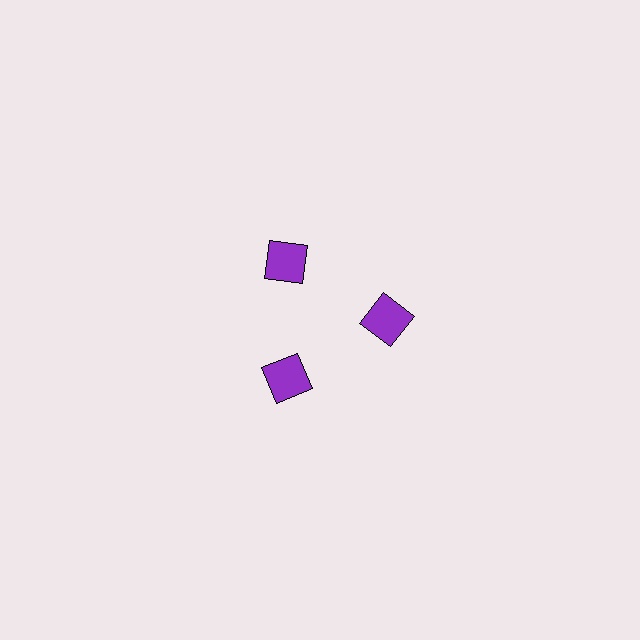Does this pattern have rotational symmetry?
Yes, this pattern has 3-fold rotational symmetry. It looks the same after rotating 120 degrees around the center.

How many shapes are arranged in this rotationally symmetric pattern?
There are 3 shapes, arranged in 3 groups of 1.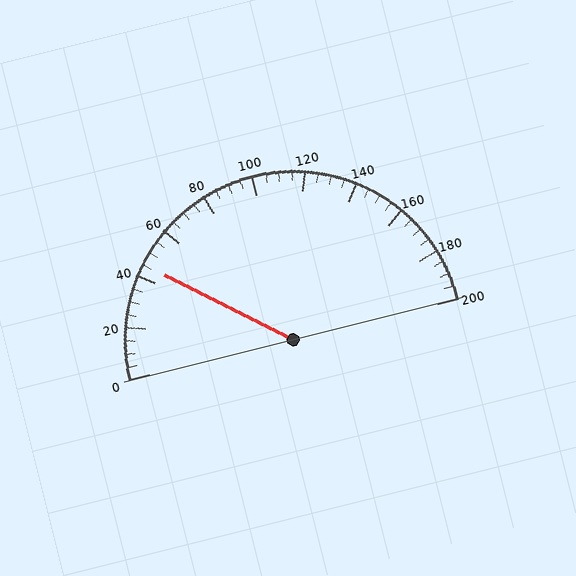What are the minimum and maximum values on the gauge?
The gauge ranges from 0 to 200.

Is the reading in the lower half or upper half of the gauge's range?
The reading is in the lower half of the range (0 to 200).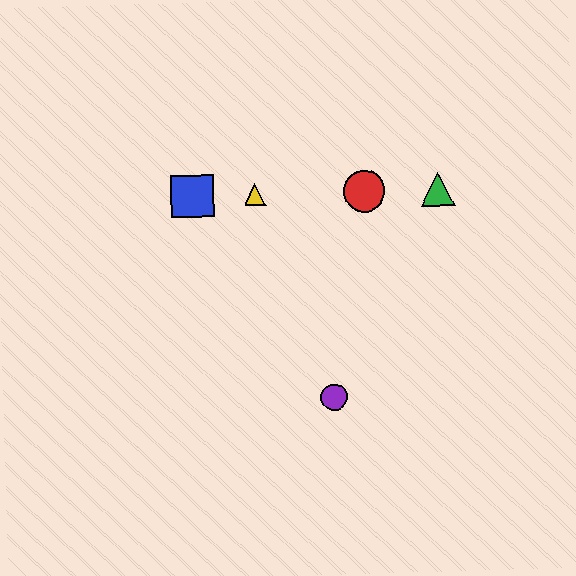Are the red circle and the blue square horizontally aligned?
Yes, both are at y≈191.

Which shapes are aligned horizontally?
The red circle, the blue square, the green triangle, the yellow triangle are aligned horizontally.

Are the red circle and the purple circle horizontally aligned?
No, the red circle is at y≈191 and the purple circle is at y≈397.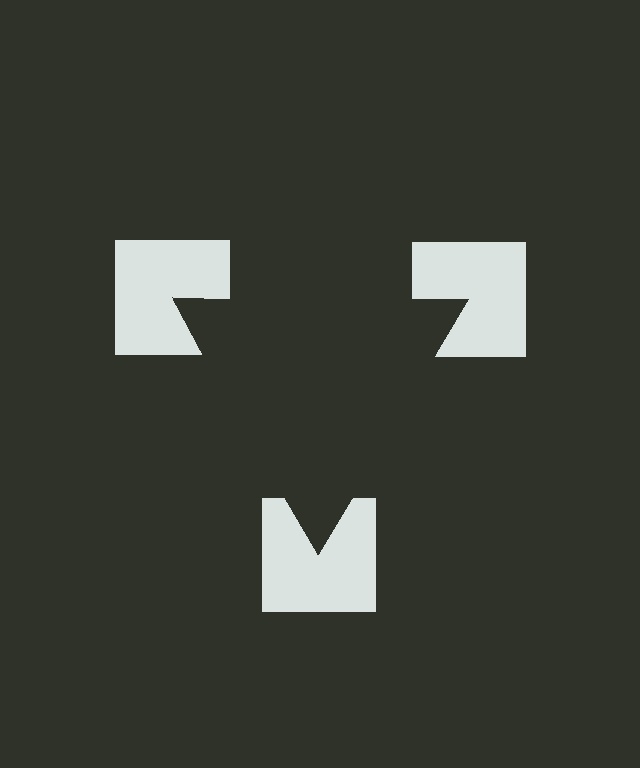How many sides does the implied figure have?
3 sides.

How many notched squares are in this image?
There are 3 — one at each vertex of the illusory triangle.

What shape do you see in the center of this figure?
An illusory triangle — its edges are inferred from the aligned wedge cuts in the notched squares, not physically drawn.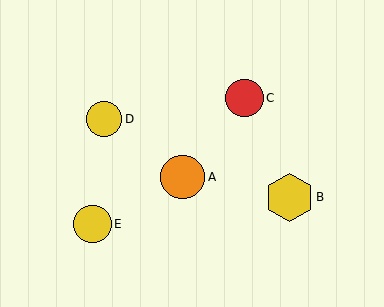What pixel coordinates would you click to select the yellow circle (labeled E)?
Click at (92, 224) to select the yellow circle E.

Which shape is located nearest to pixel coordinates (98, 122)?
The yellow circle (labeled D) at (104, 119) is nearest to that location.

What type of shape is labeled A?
Shape A is an orange circle.